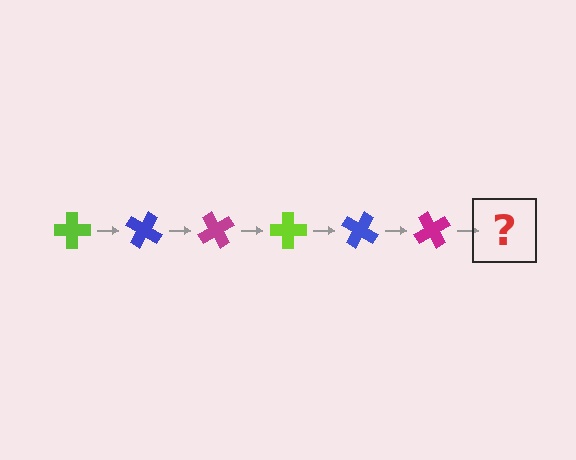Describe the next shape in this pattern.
It should be a lime cross, rotated 180 degrees from the start.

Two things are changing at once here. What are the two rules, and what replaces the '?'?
The two rules are that it rotates 30 degrees each step and the color cycles through lime, blue, and magenta. The '?' should be a lime cross, rotated 180 degrees from the start.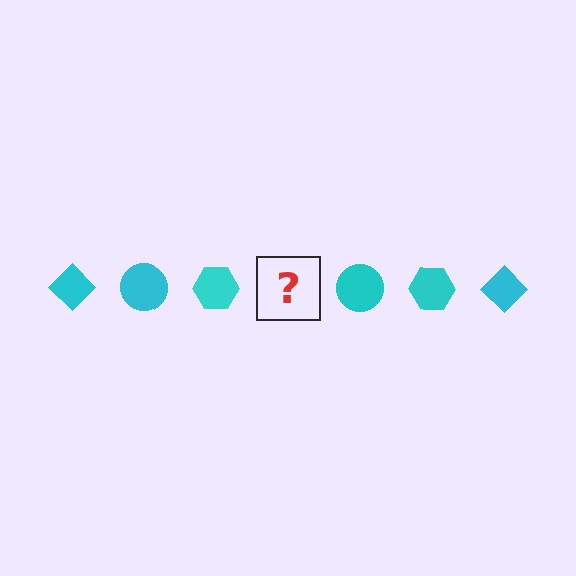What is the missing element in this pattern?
The missing element is a cyan diamond.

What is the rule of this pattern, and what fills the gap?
The rule is that the pattern cycles through diamond, circle, hexagon shapes in cyan. The gap should be filled with a cyan diamond.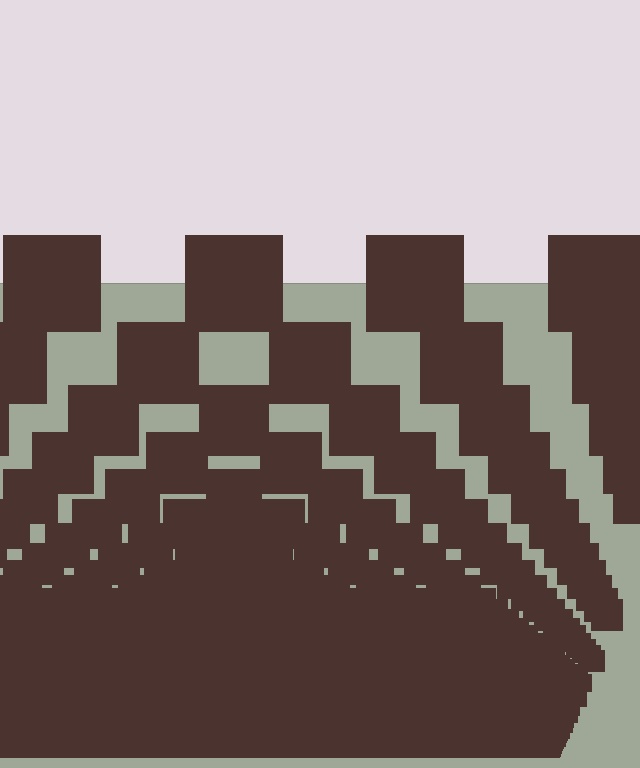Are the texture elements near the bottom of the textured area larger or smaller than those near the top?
Smaller. The gradient is inverted — elements near the bottom are smaller and denser.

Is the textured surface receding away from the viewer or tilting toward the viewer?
The surface appears to tilt toward the viewer. Texture elements get larger and sparser toward the top.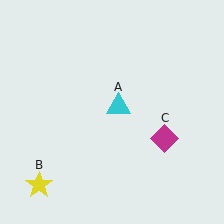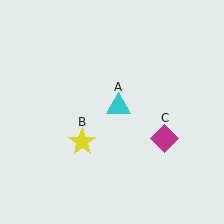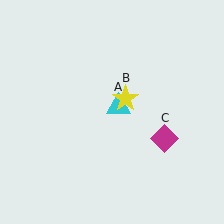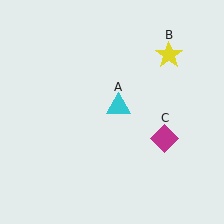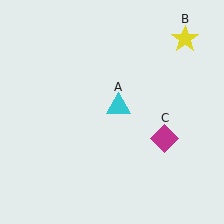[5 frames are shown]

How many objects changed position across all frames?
1 object changed position: yellow star (object B).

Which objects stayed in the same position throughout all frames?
Cyan triangle (object A) and magenta diamond (object C) remained stationary.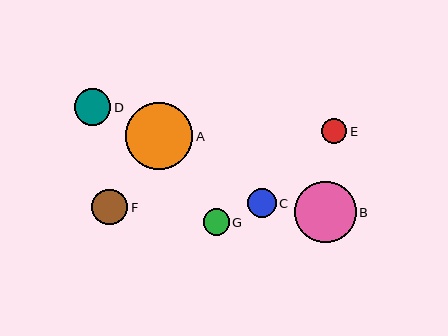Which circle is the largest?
Circle A is the largest with a size of approximately 67 pixels.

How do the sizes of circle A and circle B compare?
Circle A and circle B are approximately the same size.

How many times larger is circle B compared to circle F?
Circle B is approximately 1.7 times the size of circle F.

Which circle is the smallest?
Circle E is the smallest with a size of approximately 25 pixels.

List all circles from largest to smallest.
From largest to smallest: A, B, D, F, C, G, E.